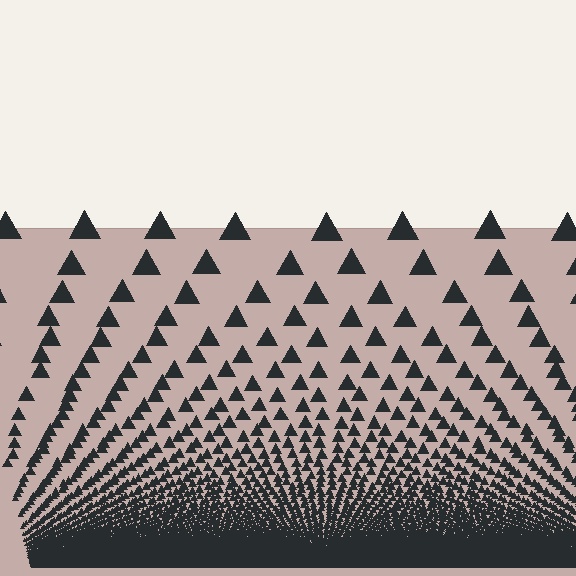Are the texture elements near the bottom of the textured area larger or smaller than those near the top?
Smaller. The gradient is inverted — elements near the bottom are smaller and denser.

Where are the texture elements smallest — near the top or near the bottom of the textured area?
Near the bottom.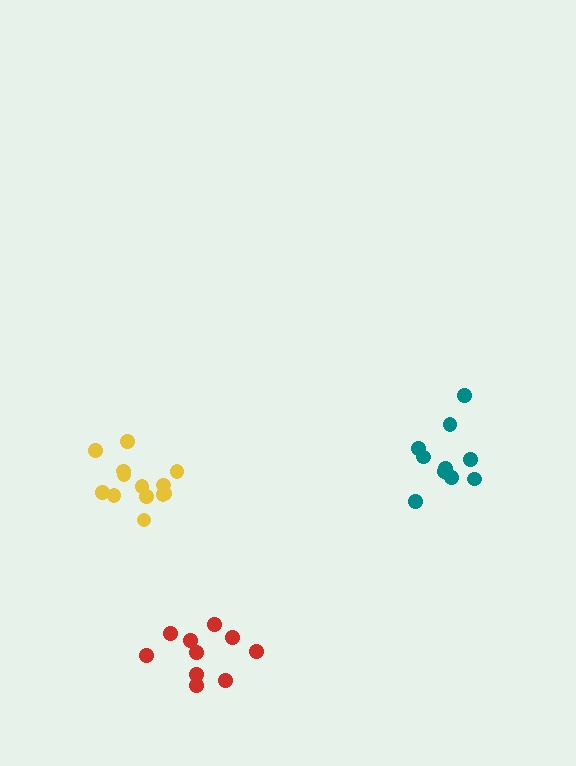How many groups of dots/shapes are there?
There are 3 groups.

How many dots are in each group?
Group 1: 10 dots, Group 2: 10 dots, Group 3: 13 dots (33 total).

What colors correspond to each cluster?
The clusters are colored: teal, red, yellow.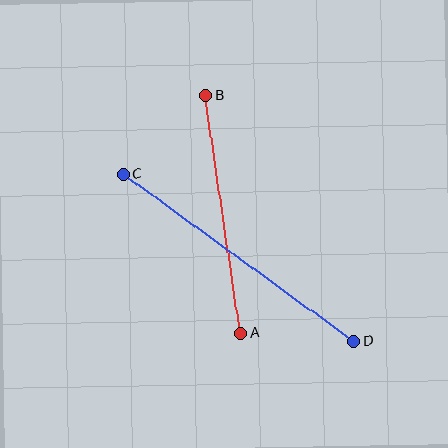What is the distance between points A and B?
The distance is approximately 240 pixels.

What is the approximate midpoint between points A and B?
The midpoint is at approximately (223, 214) pixels.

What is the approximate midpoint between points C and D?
The midpoint is at approximately (239, 257) pixels.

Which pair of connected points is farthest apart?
Points C and D are farthest apart.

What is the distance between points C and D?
The distance is approximately 285 pixels.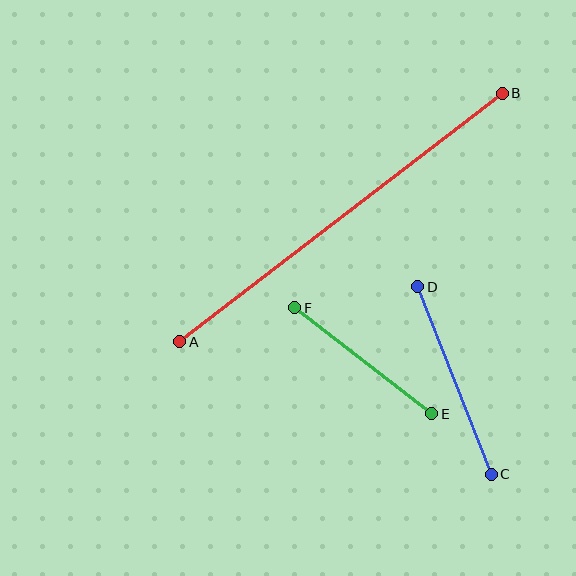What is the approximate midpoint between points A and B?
The midpoint is at approximately (341, 218) pixels.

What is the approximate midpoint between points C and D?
The midpoint is at approximately (455, 381) pixels.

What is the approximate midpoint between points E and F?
The midpoint is at approximately (363, 361) pixels.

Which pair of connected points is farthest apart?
Points A and B are farthest apart.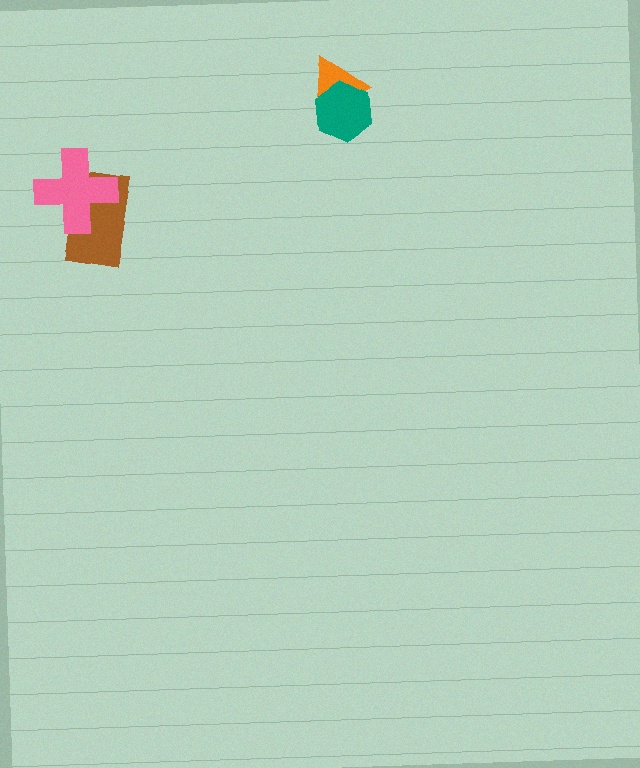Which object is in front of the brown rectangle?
The pink cross is in front of the brown rectangle.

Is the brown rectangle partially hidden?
Yes, it is partially covered by another shape.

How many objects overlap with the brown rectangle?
1 object overlaps with the brown rectangle.